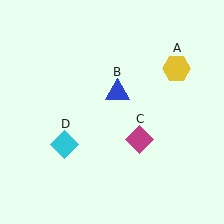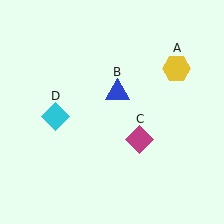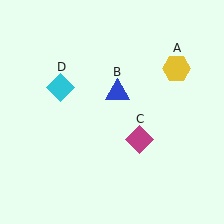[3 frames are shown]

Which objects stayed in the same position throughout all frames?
Yellow hexagon (object A) and blue triangle (object B) and magenta diamond (object C) remained stationary.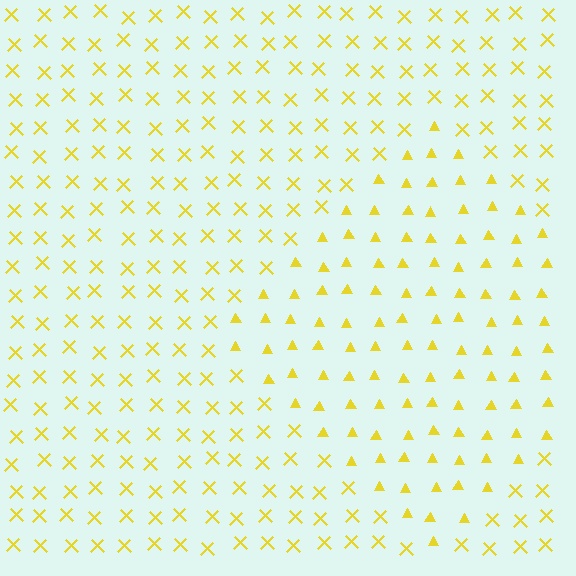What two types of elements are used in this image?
The image uses triangles inside the diamond region and X marks outside it.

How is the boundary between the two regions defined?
The boundary is defined by a change in element shape: triangles inside vs. X marks outside. All elements share the same color and spacing.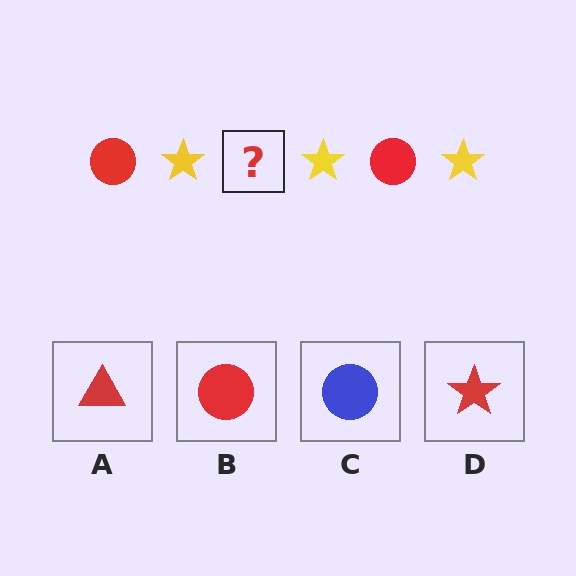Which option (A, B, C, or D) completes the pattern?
B.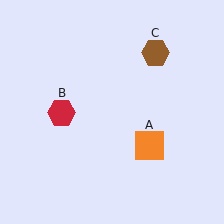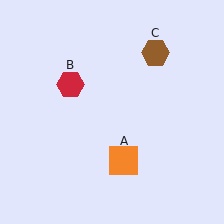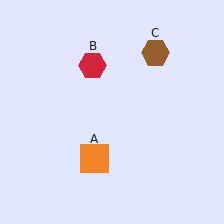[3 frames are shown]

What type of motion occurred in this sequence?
The orange square (object A), red hexagon (object B) rotated clockwise around the center of the scene.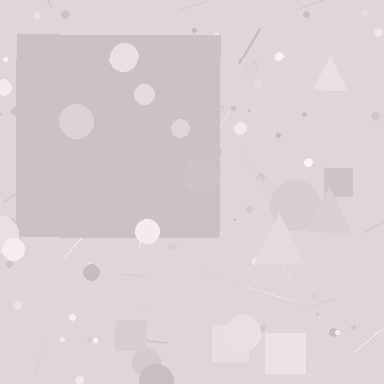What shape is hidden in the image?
A square is hidden in the image.